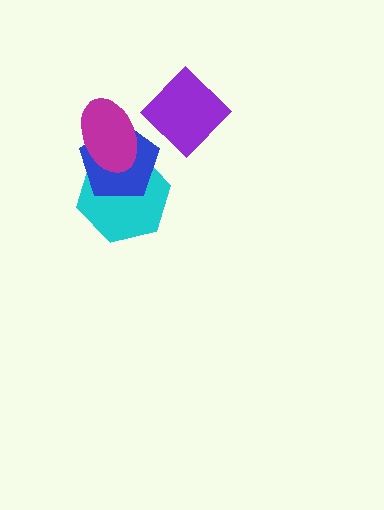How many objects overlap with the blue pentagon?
2 objects overlap with the blue pentagon.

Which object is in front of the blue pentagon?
The magenta ellipse is in front of the blue pentagon.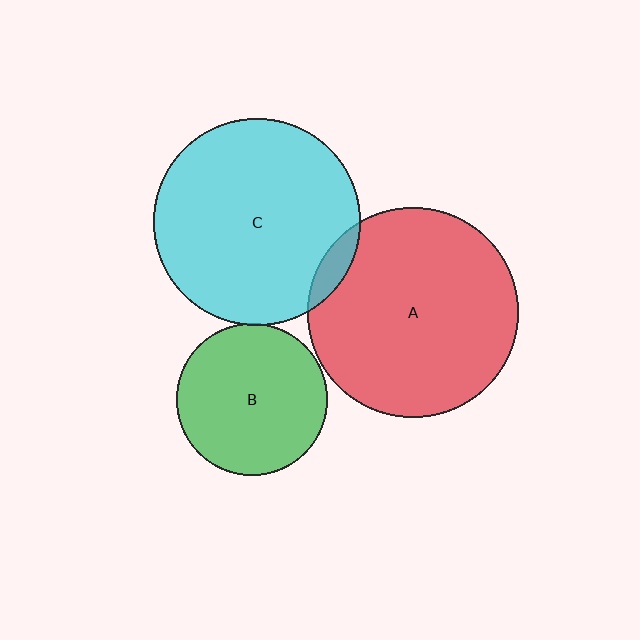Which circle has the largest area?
Circle A (red).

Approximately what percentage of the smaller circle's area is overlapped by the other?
Approximately 5%.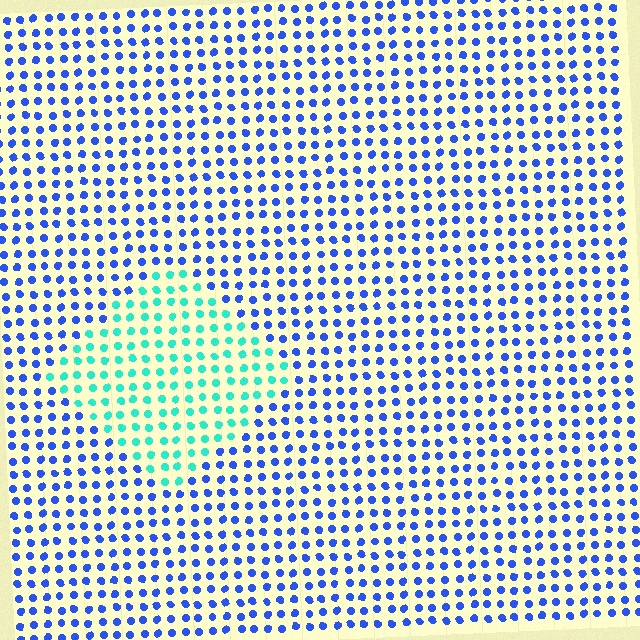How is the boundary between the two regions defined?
The boundary is defined purely by a slight shift in hue (about 59 degrees). Spacing, size, and orientation are identical on both sides.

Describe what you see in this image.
The image is filled with small blue elements in a uniform arrangement. A diamond-shaped region is visible where the elements are tinted to a slightly different hue, forming a subtle color boundary.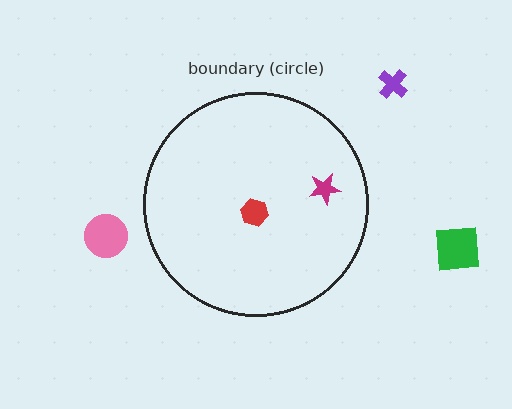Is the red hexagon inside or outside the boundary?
Inside.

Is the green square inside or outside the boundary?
Outside.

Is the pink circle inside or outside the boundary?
Outside.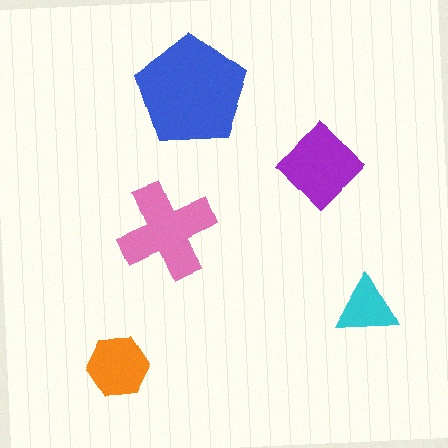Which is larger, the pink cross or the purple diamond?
The pink cross.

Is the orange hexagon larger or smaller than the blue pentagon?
Smaller.